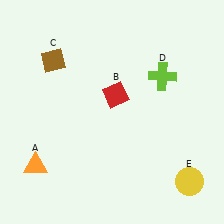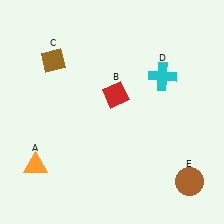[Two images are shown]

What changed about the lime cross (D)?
In Image 1, D is lime. In Image 2, it changed to cyan.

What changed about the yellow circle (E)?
In Image 1, E is yellow. In Image 2, it changed to brown.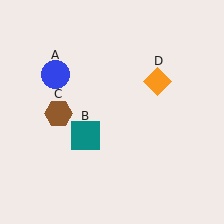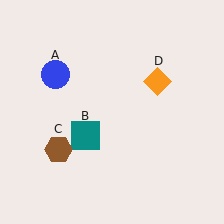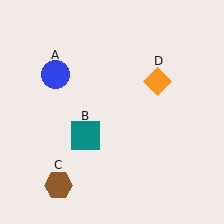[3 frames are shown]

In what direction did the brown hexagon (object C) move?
The brown hexagon (object C) moved down.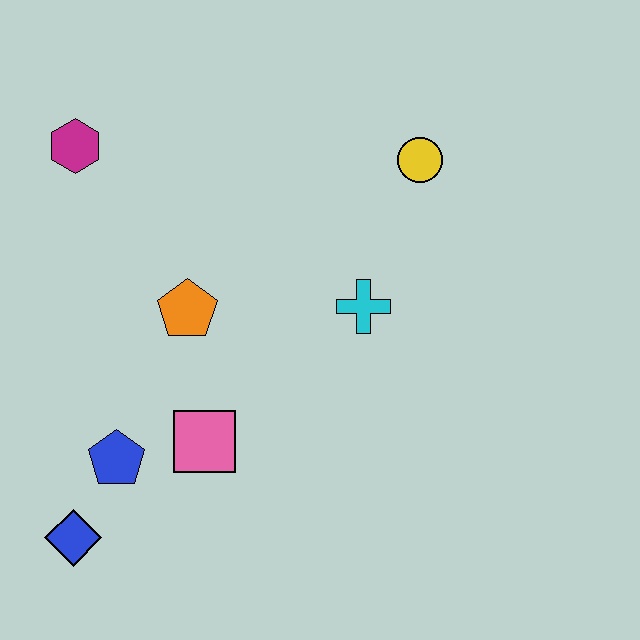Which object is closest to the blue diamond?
The blue pentagon is closest to the blue diamond.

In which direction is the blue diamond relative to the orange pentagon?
The blue diamond is below the orange pentagon.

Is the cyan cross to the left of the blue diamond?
No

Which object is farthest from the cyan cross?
The blue diamond is farthest from the cyan cross.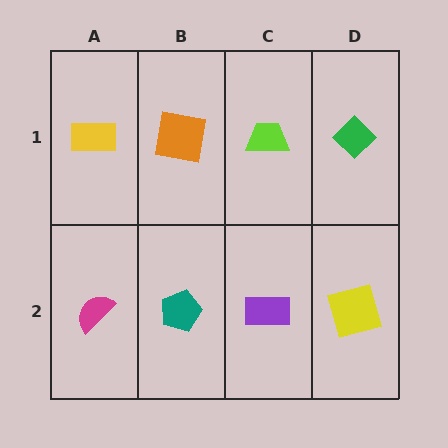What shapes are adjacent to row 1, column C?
A purple rectangle (row 2, column C), an orange square (row 1, column B), a green diamond (row 1, column D).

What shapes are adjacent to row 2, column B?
An orange square (row 1, column B), a magenta semicircle (row 2, column A), a purple rectangle (row 2, column C).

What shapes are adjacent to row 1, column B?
A teal pentagon (row 2, column B), a yellow rectangle (row 1, column A), a lime trapezoid (row 1, column C).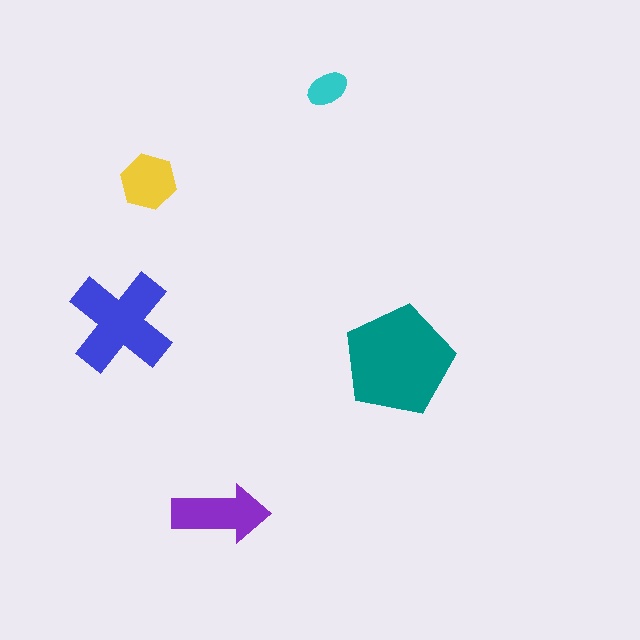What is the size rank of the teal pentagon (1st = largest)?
1st.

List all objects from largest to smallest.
The teal pentagon, the blue cross, the purple arrow, the yellow hexagon, the cyan ellipse.